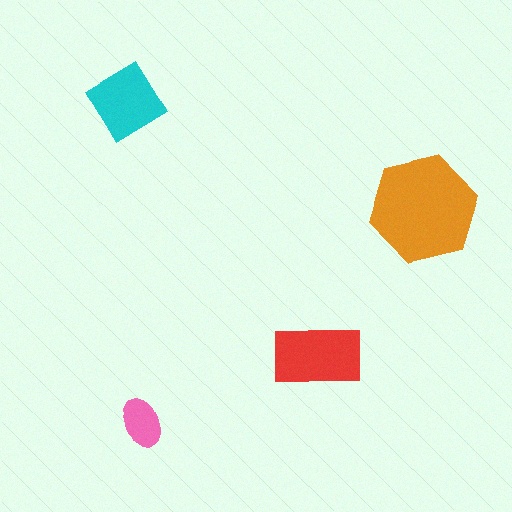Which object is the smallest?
The pink ellipse.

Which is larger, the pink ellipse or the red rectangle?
The red rectangle.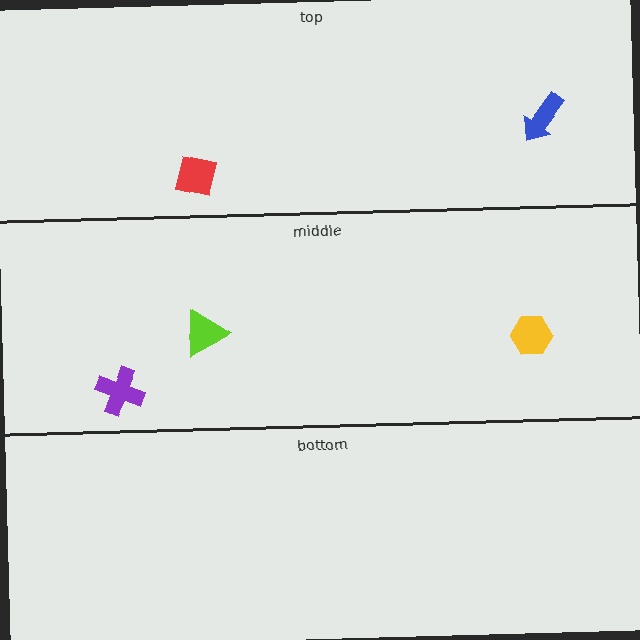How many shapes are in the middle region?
3.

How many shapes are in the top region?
2.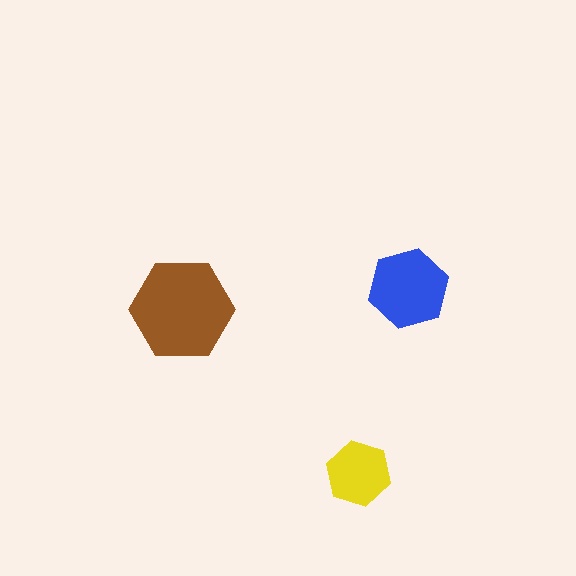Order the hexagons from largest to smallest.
the brown one, the blue one, the yellow one.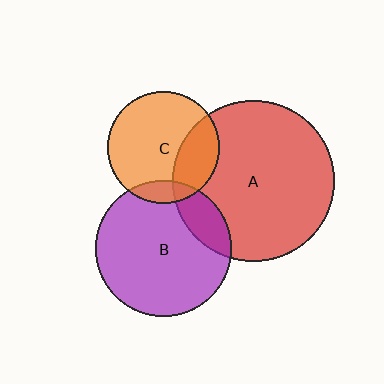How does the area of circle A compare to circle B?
Approximately 1.4 times.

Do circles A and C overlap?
Yes.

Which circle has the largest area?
Circle A (red).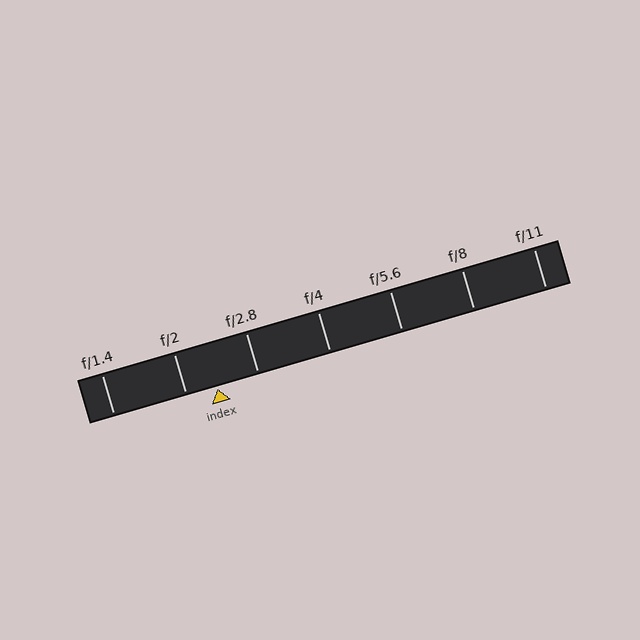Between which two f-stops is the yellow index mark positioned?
The index mark is between f/2 and f/2.8.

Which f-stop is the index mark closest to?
The index mark is closest to f/2.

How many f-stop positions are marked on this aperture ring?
There are 7 f-stop positions marked.